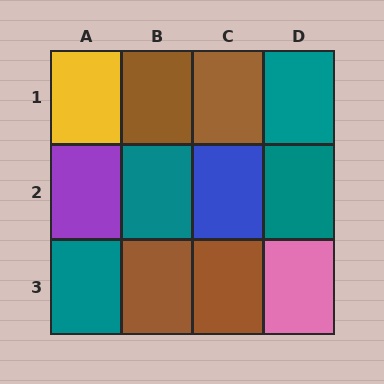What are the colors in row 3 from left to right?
Teal, brown, brown, pink.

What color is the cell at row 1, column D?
Teal.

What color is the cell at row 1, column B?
Brown.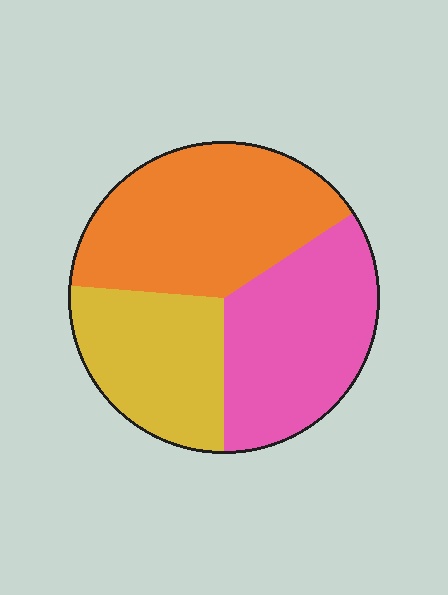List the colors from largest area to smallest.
From largest to smallest: orange, pink, yellow.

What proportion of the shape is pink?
Pink takes up between a third and a half of the shape.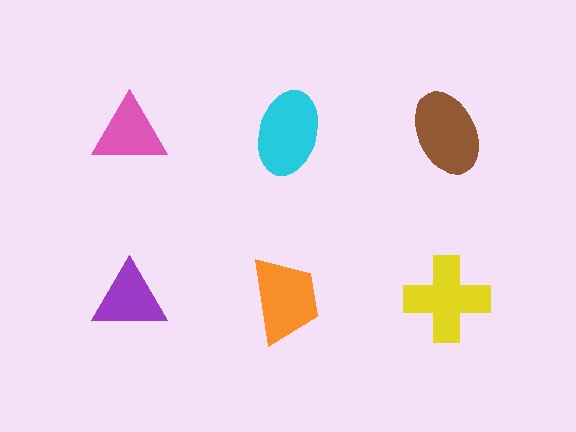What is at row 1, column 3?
A brown ellipse.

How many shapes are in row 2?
3 shapes.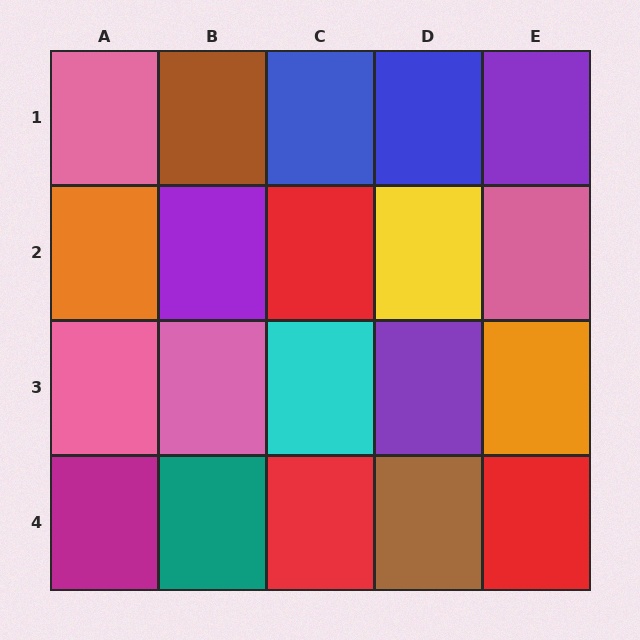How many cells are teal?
1 cell is teal.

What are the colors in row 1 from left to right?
Pink, brown, blue, blue, purple.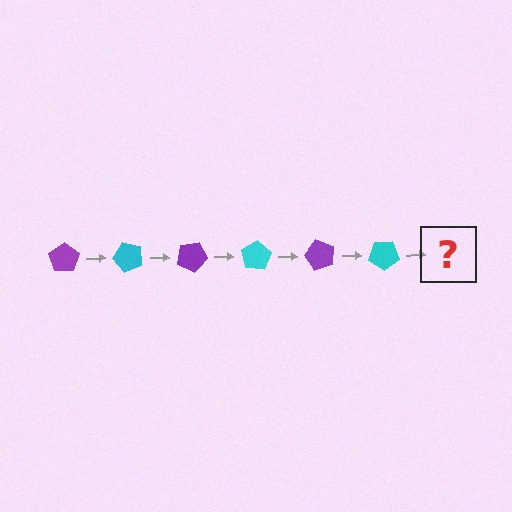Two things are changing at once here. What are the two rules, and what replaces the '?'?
The two rules are that it rotates 50 degrees each step and the color cycles through purple and cyan. The '?' should be a purple pentagon, rotated 300 degrees from the start.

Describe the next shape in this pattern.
It should be a purple pentagon, rotated 300 degrees from the start.